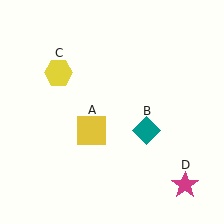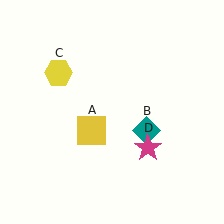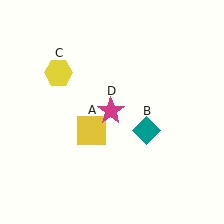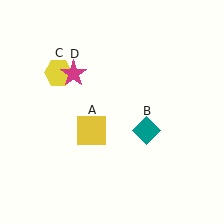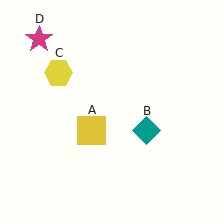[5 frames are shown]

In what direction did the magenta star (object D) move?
The magenta star (object D) moved up and to the left.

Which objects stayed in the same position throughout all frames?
Yellow square (object A) and teal diamond (object B) and yellow hexagon (object C) remained stationary.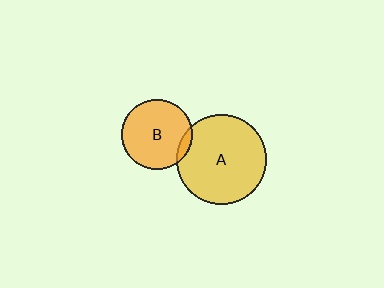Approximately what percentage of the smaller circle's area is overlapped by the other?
Approximately 10%.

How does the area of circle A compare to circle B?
Approximately 1.6 times.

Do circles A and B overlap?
Yes.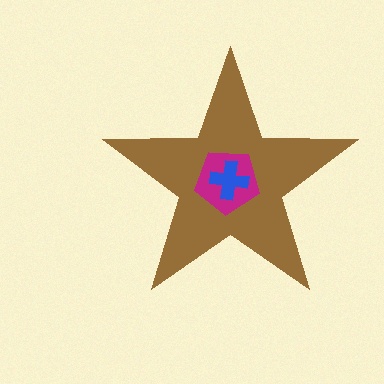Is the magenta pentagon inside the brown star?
Yes.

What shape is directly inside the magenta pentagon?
The blue cross.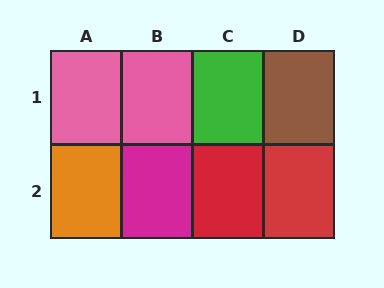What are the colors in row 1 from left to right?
Pink, pink, green, brown.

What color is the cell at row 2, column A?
Orange.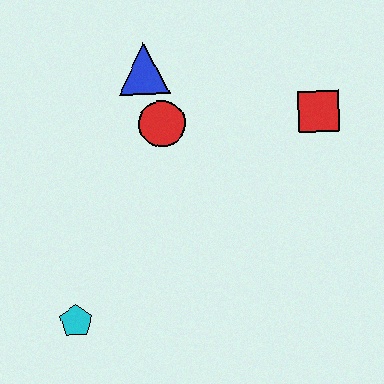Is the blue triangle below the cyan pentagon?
No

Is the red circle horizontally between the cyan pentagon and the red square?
Yes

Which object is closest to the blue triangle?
The red circle is closest to the blue triangle.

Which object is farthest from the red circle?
The cyan pentagon is farthest from the red circle.